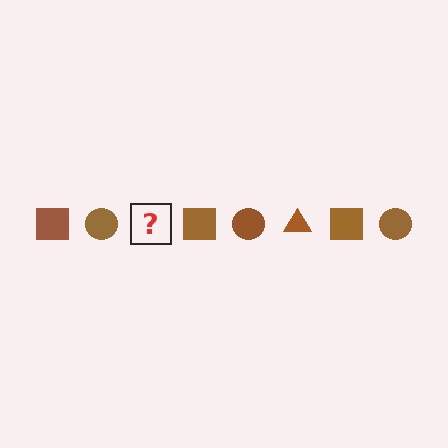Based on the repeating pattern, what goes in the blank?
The blank should be a brown triangle.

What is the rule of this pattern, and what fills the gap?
The rule is that the pattern cycles through square, circle, triangle shapes in brown. The gap should be filled with a brown triangle.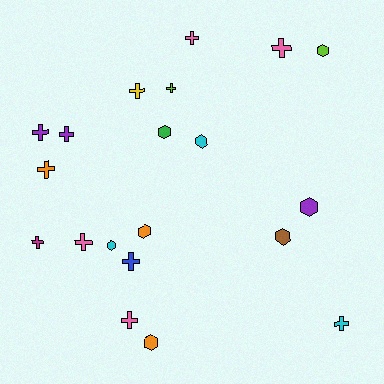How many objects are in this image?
There are 20 objects.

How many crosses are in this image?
There are 12 crosses.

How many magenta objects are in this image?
There is 1 magenta object.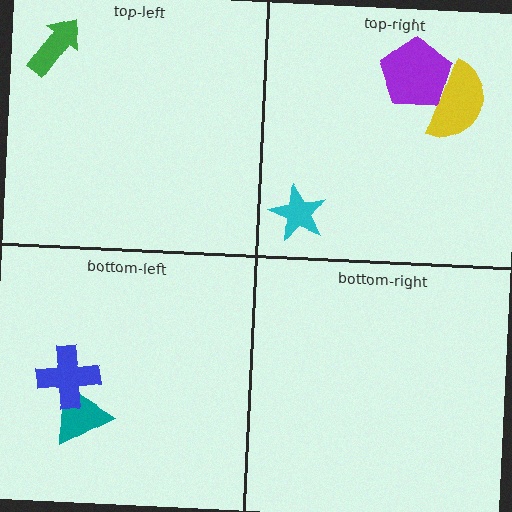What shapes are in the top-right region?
The yellow semicircle, the purple pentagon, the cyan star.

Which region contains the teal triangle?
The bottom-left region.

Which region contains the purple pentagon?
The top-right region.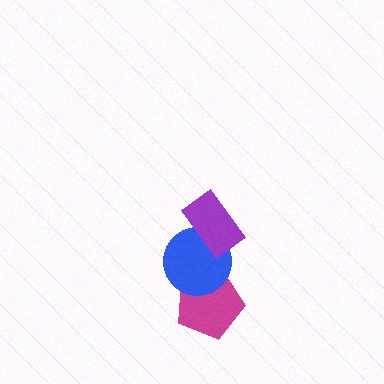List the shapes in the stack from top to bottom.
From top to bottom: the purple rectangle, the blue circle, the magenta pentagon.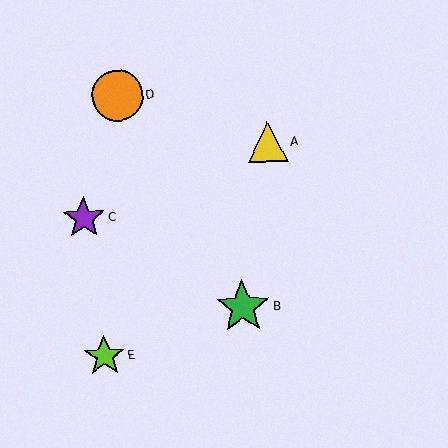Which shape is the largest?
The green star (labeled B) is the largest.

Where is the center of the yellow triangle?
The center of the yellow triangle is at (268, 142).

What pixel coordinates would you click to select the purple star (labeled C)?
Click at (84, 218) to select the purple star C.